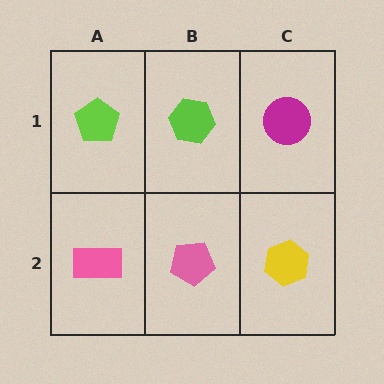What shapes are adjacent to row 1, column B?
A pink pentagon (row 2, column B), a lime pentagon (row 1, column A), a magenta circle (row 1, column C).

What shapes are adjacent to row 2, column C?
A magenta circle (row 1, column C), a pink pentagon (row 2, column B).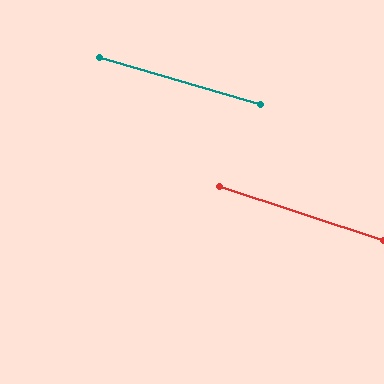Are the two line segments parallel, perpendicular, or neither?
Parallel — their directions differ by only 1.9°.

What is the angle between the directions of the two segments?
Approximately 2 degrees.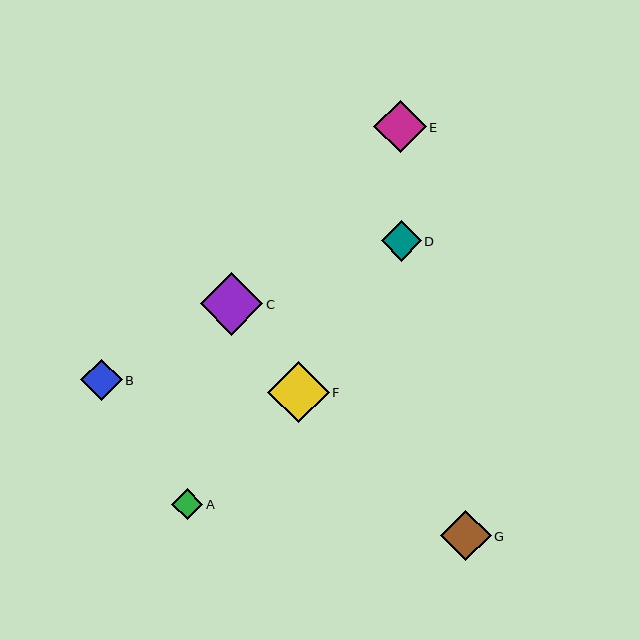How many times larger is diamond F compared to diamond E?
Diamond F is approximately 1.2 times the size of diamond E.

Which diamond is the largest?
Diamond C is the largest with a size of approximately 63 pixels.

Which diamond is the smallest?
Diamond A is the smallest with a size of approximately 31 pixels.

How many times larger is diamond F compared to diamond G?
Diamond F is approximately 1.2 times the size of diamond G.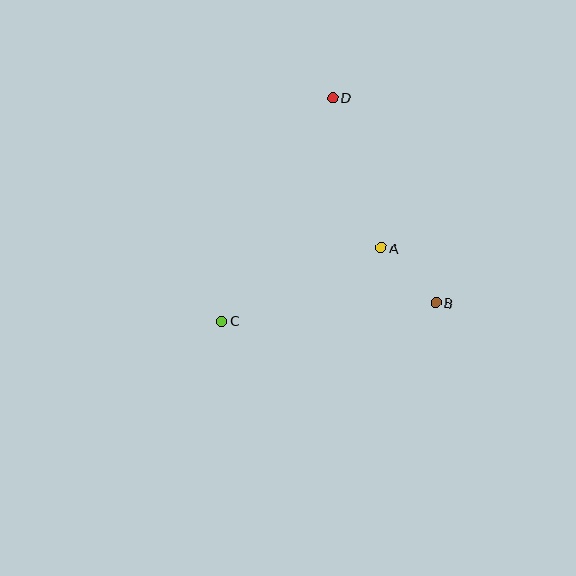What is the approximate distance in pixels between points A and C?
The distance between A and C is approximately 175 pixels.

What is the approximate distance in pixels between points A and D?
The distance between A and D is approximately 158 pixels.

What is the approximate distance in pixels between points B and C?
The distance between B and C is approximately 215 pixels.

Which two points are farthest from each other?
Points C and D are farthest from each other.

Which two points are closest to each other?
Points A and B are closest to each other.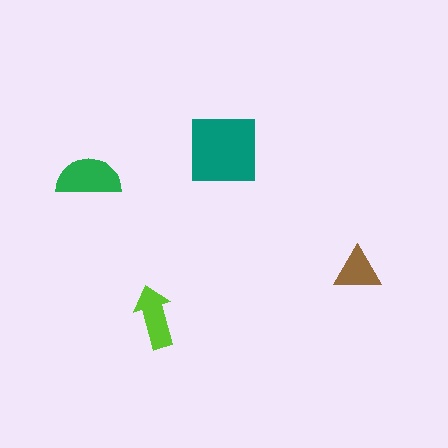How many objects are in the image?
There are 4 objects in the image.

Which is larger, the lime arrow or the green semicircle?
The green semicircle.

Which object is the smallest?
The brown triangle.